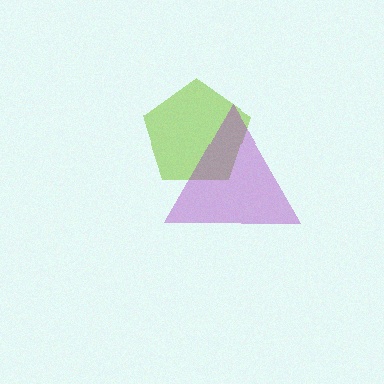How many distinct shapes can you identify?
There are 2 distinct shapes: a lime pentagon, a purple triangle.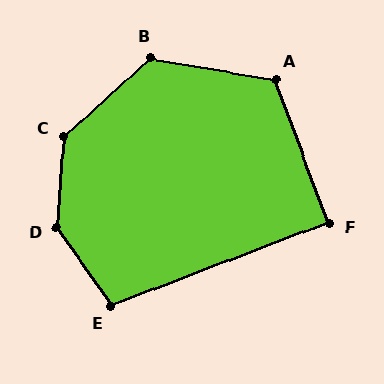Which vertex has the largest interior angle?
D, at approximately 141 degrees.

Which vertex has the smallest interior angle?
F, at approximately 91 degrees.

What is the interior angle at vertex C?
Approximately 136 degrees (obtuse).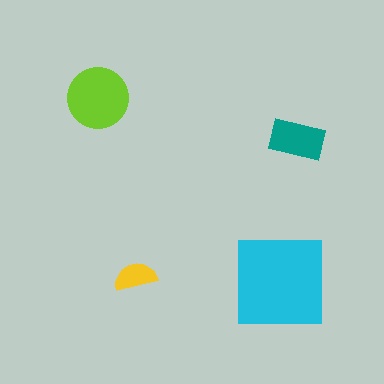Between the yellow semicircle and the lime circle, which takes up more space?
The lime circle.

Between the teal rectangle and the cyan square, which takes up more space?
The cyan square.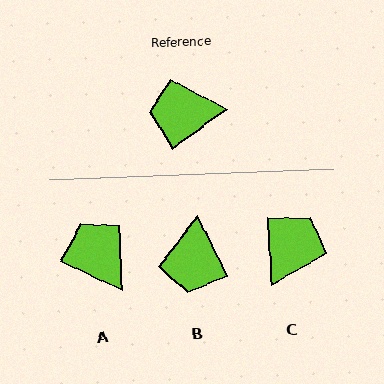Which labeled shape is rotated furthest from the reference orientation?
C, about 124 degrees away.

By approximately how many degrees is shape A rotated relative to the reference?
Approximately 61 degrees clockwise.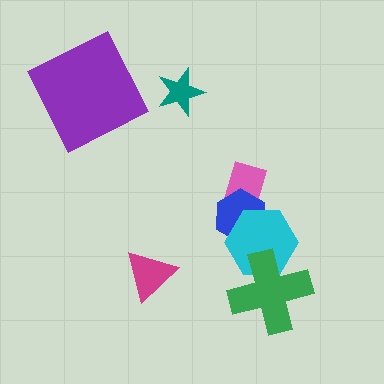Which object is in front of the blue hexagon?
The cyan hexagon is in front of the blue hexagon.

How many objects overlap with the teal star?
0 objects overlap with the teal star.